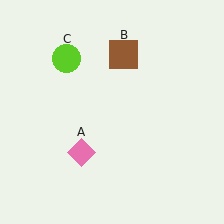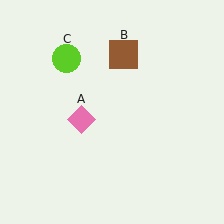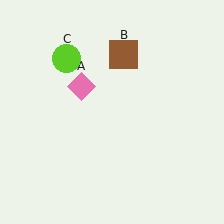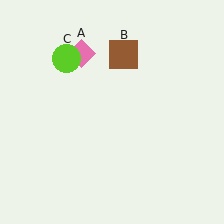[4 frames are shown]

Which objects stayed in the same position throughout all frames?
Brown square (object B) and lime circle (object C) remained stationary.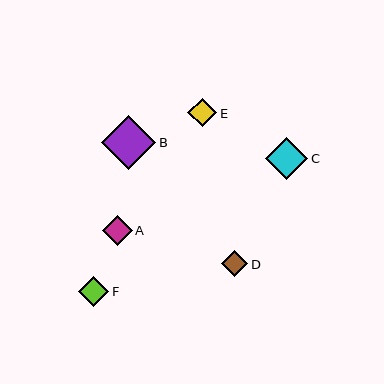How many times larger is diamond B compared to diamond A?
Diamond B is approximately 1.8 times the size of diamond A.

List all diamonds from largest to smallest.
From largest to smallest: B, C, A, F, E, D.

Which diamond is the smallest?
Diamond D is the smallest with a size of approximately 26 pixels.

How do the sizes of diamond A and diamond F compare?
Diamond A and diamond F are approximately the same size.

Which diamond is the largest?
Diamond B is the largest with a size of approximately 54 pixels.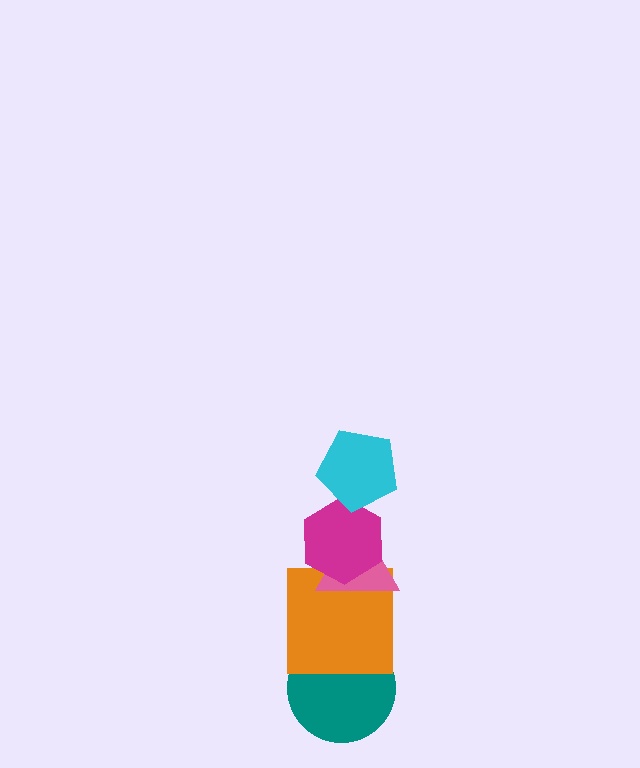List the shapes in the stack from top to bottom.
From top to bottom: the cyan pentagon, the magenta hexagon, the pink triangle, the orange square, the teal circle.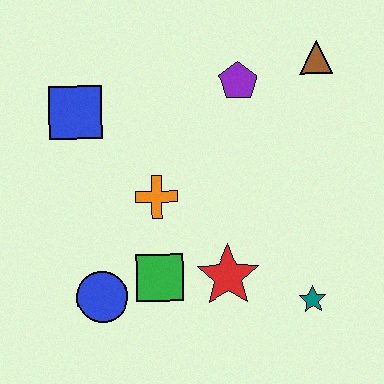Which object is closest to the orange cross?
The green square is closest to the orange cross.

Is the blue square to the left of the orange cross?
Yes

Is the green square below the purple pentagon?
Yes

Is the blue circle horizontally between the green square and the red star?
No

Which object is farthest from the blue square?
The teal star is farthest from the blue square.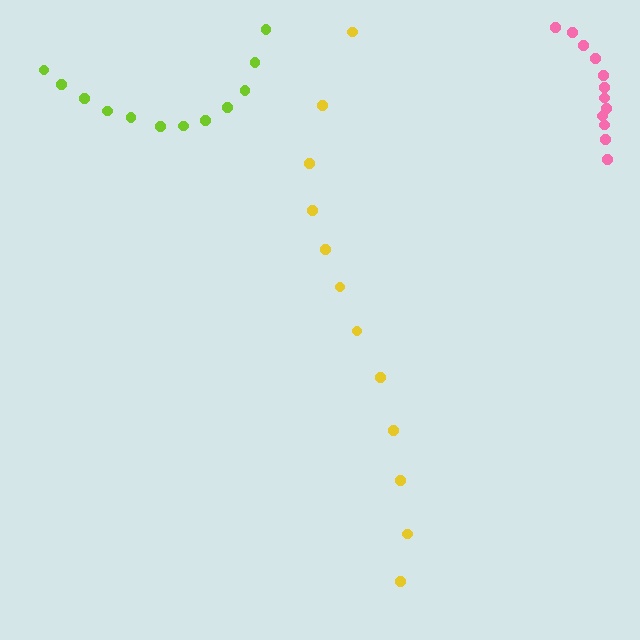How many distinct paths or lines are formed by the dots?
There are 3 distinct paths.